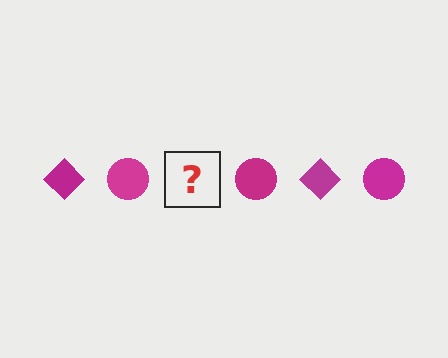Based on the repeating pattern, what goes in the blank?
The blank should be a magenta diamond.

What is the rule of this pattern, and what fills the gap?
The rule is that the pattern cycles through diamond, circle shapes in magenta. The gap should be filled with a magenta diamond.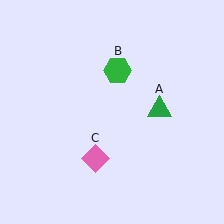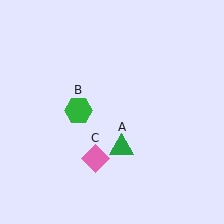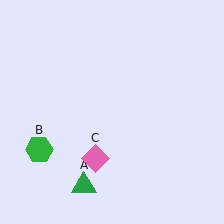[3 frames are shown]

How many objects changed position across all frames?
2 objects changed position: green triangle (object A), green hexagon (object B).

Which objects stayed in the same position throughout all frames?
Pink diamond (object C) remained stationary.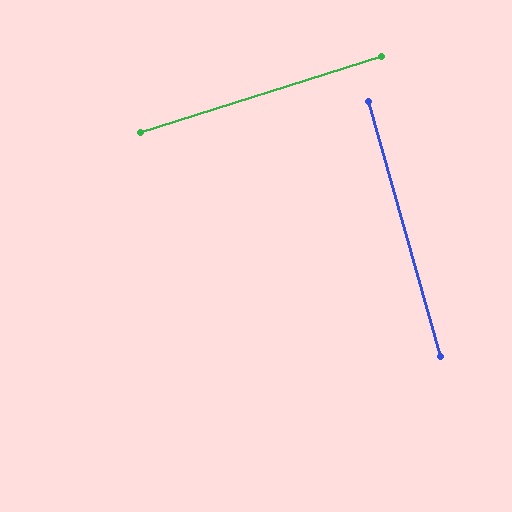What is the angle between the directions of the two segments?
Approximately 88 degrees.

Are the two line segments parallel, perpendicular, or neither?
Perpendicular — they meet at approximately 88°.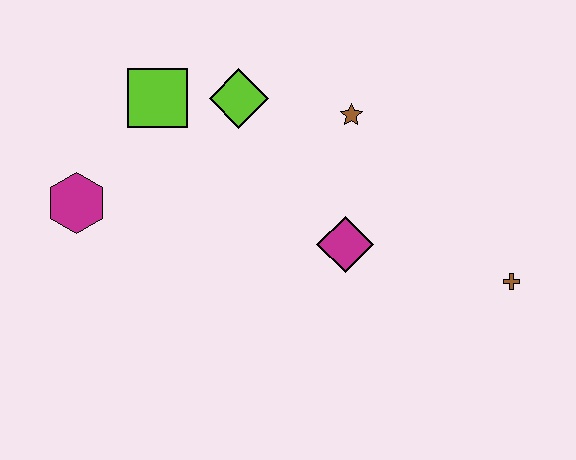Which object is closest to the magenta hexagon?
The lime square is closest to the magenta hexagon.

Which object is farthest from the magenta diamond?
The magenta hexagon is farthest from the magenta diamond.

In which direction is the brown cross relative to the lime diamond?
The brown cross is to the right of the lime diamond.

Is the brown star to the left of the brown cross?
Yes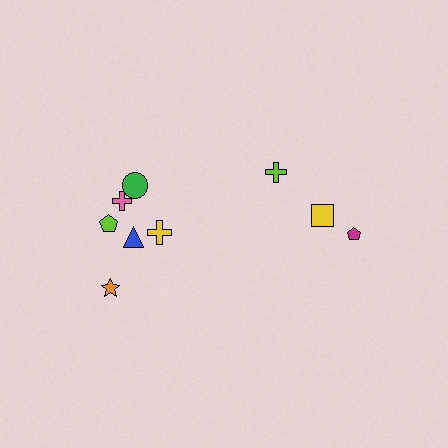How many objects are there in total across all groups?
There are 9 objects.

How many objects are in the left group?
There are 6 objects.